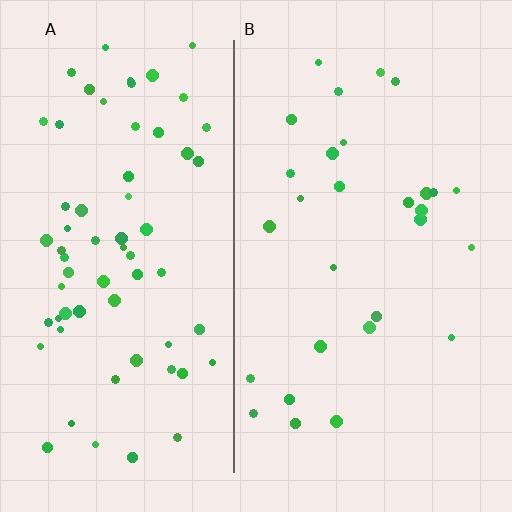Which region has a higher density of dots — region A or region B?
A (the left).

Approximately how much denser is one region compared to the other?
Approximately 2.3× — region A over region B.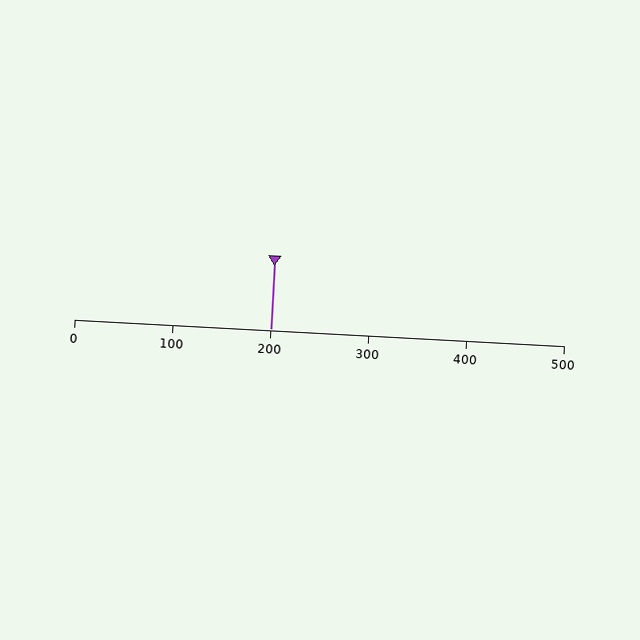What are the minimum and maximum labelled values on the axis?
The axis runs from 0 to 500.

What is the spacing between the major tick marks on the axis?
The major ticks are spaced 100 apart.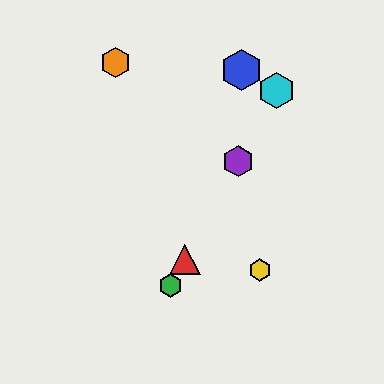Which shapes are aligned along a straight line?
The red triangle, the green hexagon, the purple hexagon, the cyan hexagon are aligned along a straight line.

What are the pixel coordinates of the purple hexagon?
The purple hexagon is at (238, 161).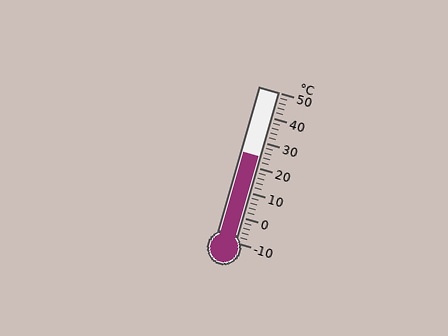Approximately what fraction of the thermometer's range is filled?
The thermometer is filled to approximately 55% of its range.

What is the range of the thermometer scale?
The thermometer scale ranges from -10°C to 50°C.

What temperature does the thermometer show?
The thermometer shows approximately 24°C.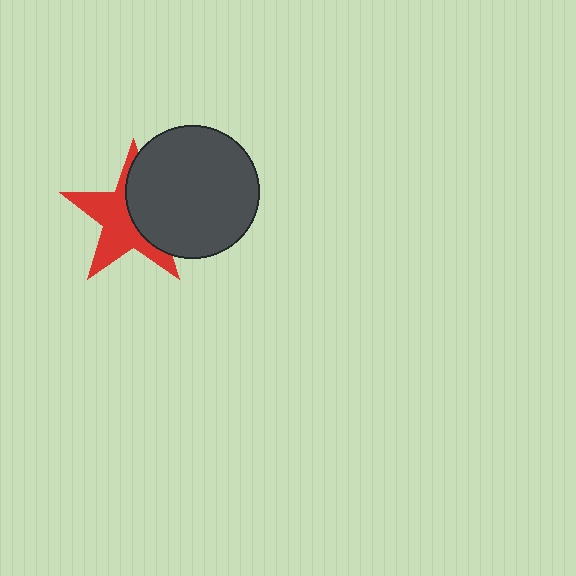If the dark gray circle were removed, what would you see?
You would see the complete red star.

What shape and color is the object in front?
The object in front is a dark gray circle.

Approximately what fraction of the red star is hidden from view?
Roughly 44% of the red star is hidden behind the dark gray circle.